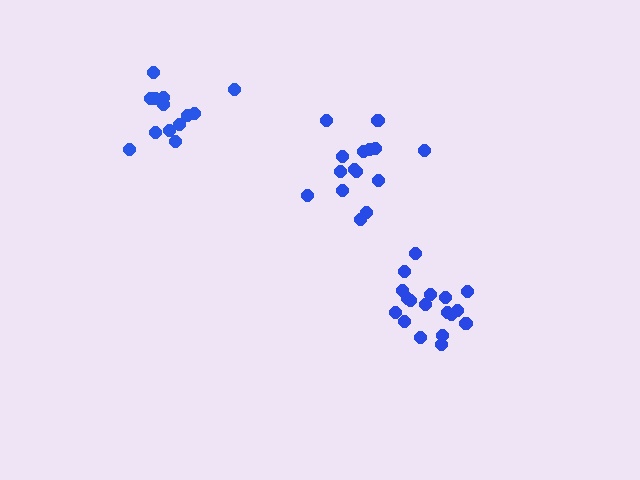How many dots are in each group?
Group 1: 18 dots, Group 2: 13 dots, Group 3: 15 dots (46 total).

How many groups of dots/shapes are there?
There are 3 groups.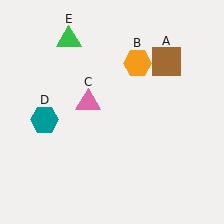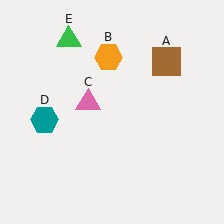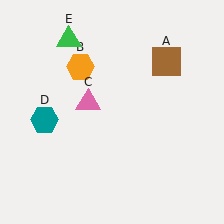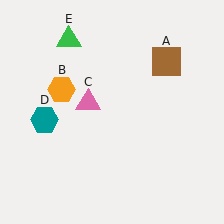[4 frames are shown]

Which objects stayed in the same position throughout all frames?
Brown square (object A) and pink triangle (object C) and teal hexagon (object D) and green triangle (object E) remained stationary.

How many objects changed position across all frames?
1 object changed position: orange hexagon (object B).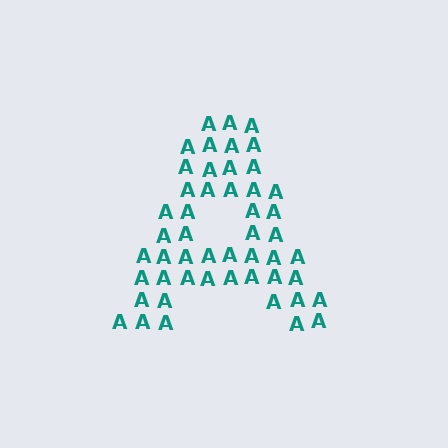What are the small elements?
The small elements are letter A's.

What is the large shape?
The large shape is the letter A.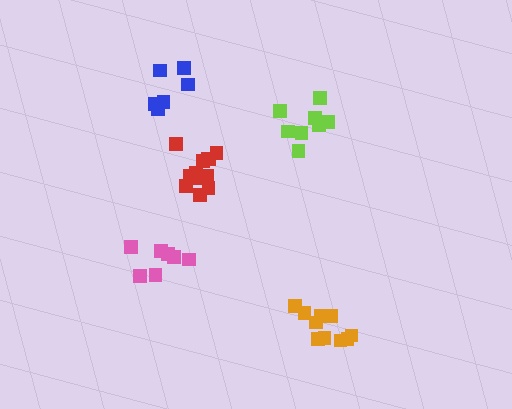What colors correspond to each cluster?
The clusters are colored: lime, pink, red, blue, orange.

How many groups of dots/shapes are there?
There are 5 groups.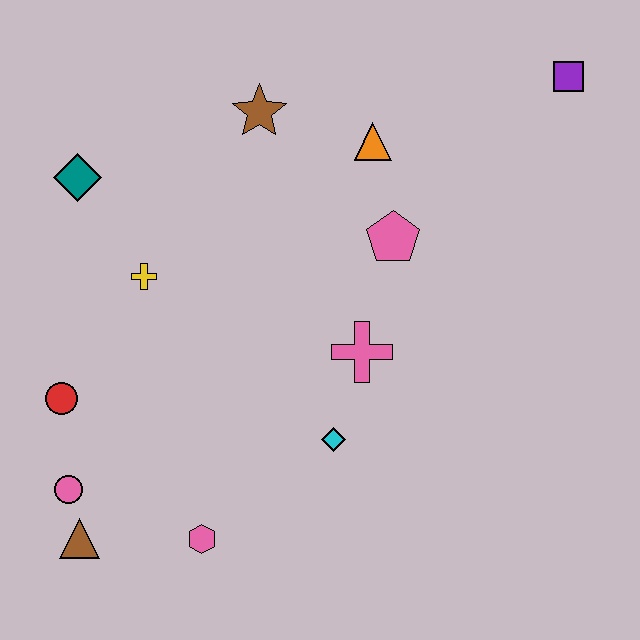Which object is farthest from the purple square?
The brown triangle is farthest from the purple square.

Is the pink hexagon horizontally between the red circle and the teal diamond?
No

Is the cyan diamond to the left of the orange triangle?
Yes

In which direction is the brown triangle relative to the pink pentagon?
The brown triangle is to the left of the pink pentagon.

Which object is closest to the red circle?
The pink circle is closest to the red circle.